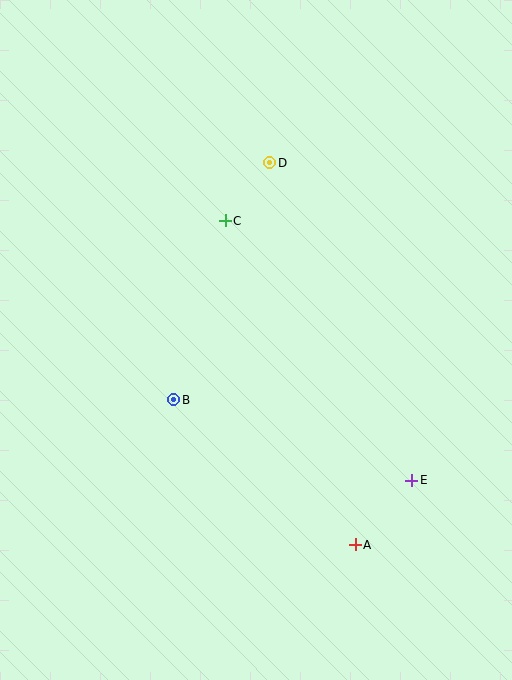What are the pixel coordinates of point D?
Point D is at (270, 163).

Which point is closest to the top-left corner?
Point D is closest to the top-left corner.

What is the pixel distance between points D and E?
The distance between D and E is 348 pixels.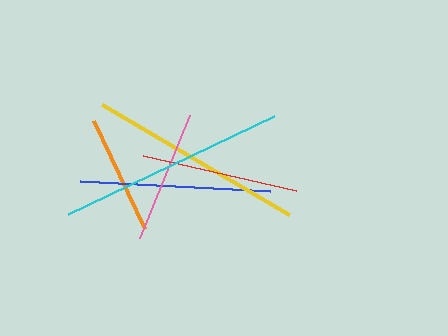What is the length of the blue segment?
The blue segment is approximately 190 pixels long.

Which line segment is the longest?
The cyan line is the longest at approximately 228 pixels.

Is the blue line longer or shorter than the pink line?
The blue line is longer than the pink line.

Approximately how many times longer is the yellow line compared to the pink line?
The yellow line is approximately 1.6 times the length of the pink line.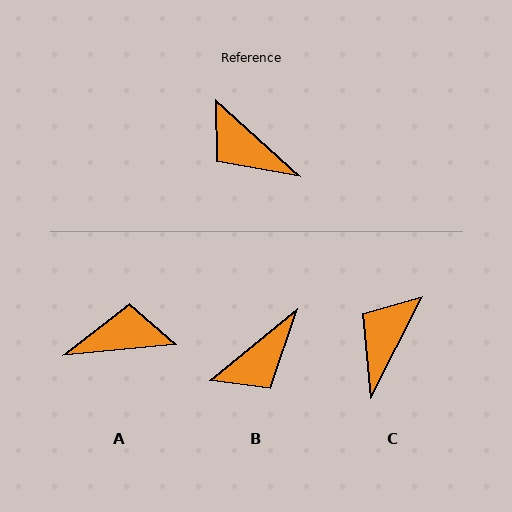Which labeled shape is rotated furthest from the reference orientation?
A, about 132 degrees away.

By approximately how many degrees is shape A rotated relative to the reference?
Approximately 132 degrees clockwise.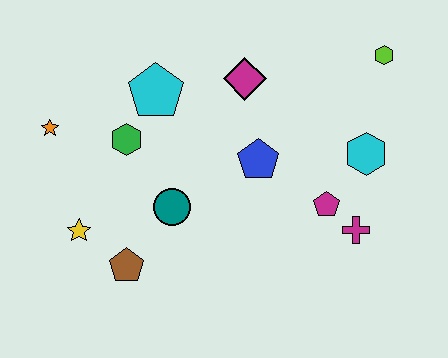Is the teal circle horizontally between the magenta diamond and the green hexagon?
Yes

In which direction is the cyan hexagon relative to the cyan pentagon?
The cyan hexagon is to the right of the cyan pentagon.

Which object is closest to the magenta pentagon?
The magenta cross is closest to the magenta pentagon.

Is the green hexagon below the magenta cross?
No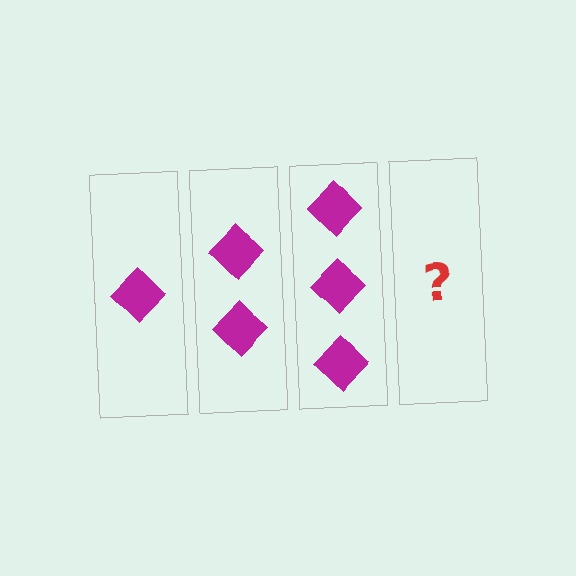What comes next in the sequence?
The next element should be 4 diamonds.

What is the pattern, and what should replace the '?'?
The pattern is that each step adds one more diamond. The '?' should be 4 diamonds.